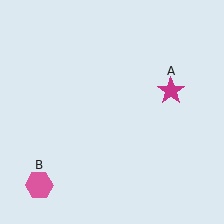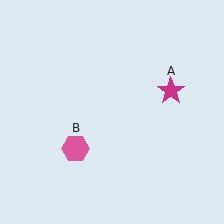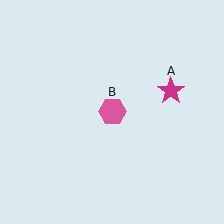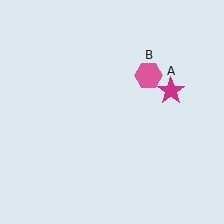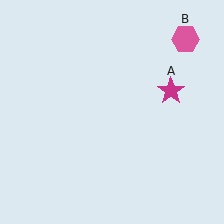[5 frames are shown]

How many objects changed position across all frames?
1 object changed position: pink hexagon (object B).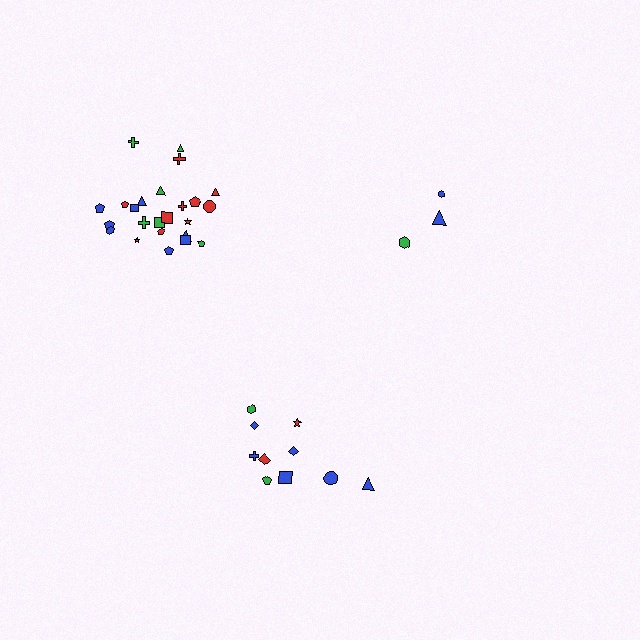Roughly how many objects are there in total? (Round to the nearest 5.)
Roughly 40 objects in total.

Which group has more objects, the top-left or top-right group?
The top-left group.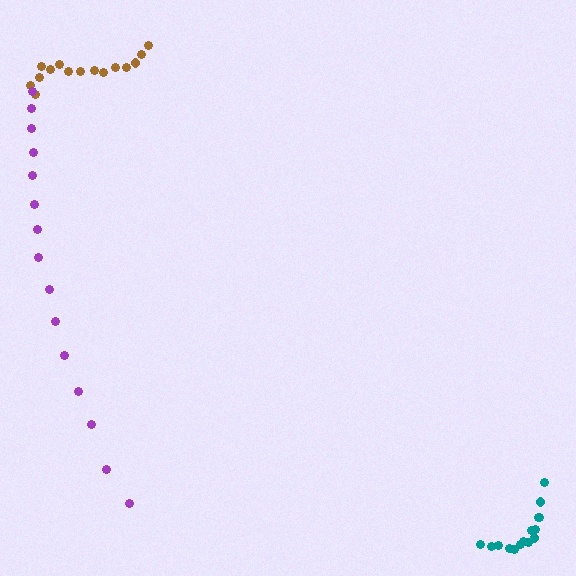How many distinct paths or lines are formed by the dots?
There are 3 distinct paths.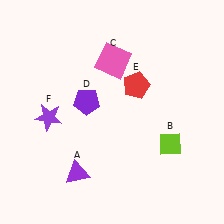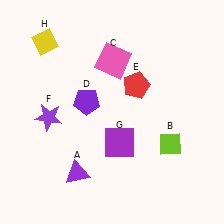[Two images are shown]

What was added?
A purple square (G), a yellow diamond (H) were added in Image 2.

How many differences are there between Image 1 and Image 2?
There are 2 differences between the two images.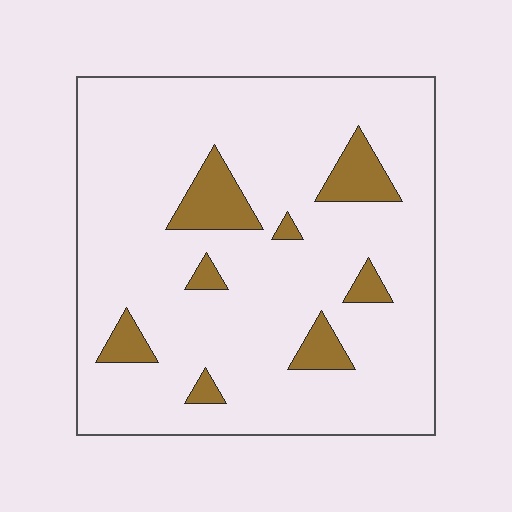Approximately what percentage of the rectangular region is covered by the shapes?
Approximately 10%.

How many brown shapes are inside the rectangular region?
8.